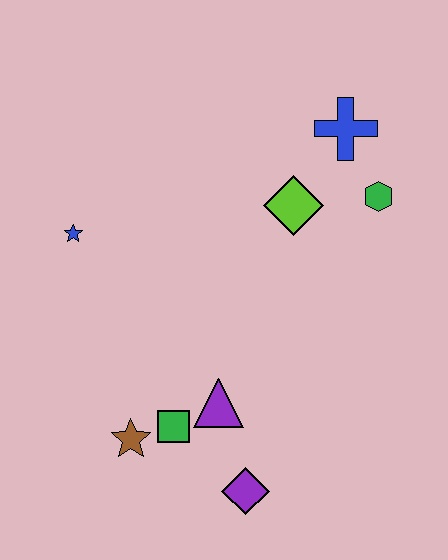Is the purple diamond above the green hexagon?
No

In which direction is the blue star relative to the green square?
The blue star is above the green square.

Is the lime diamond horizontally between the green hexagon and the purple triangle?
Yes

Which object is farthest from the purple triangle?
The blue cross is farthest from the purple triangle.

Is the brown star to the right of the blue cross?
No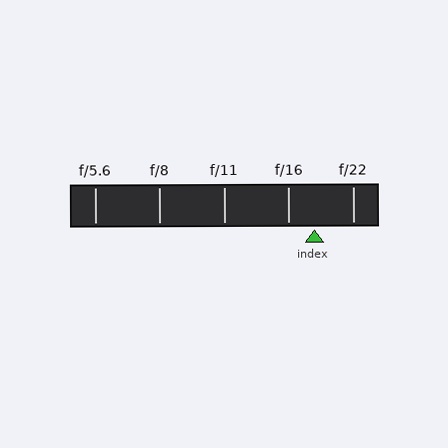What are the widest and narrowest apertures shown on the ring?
The widest aperture shown is f/5.6 and the narrowest is f/22.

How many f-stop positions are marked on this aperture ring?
There are 5 f-stop positions marked.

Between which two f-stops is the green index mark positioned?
The index mark is between f/16 and f/22.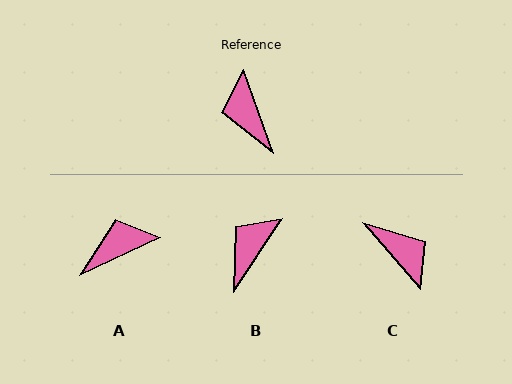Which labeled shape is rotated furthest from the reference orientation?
C, about 159 degrees away.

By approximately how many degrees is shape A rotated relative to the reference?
Approximately 85 degrees clockwise.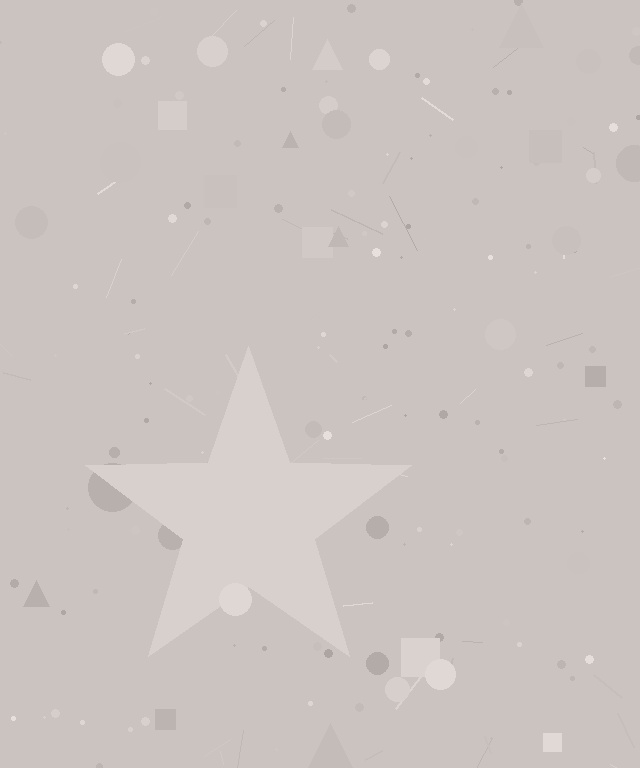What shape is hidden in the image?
A star is hidden in the image.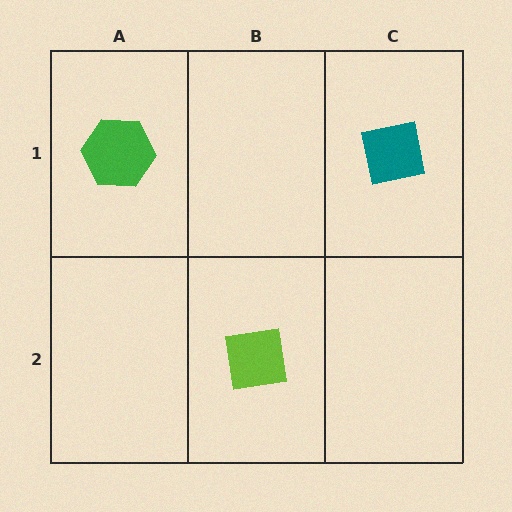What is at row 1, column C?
A teal square.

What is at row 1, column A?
A green hexagon.